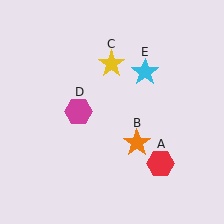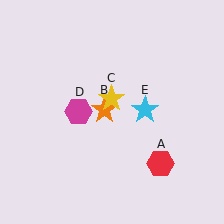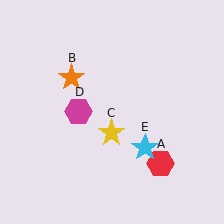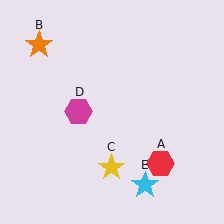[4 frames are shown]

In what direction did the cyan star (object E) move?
The cyan star (object E) moved down.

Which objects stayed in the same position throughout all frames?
Red hexagon (object A) and magenta hexagon (object D) remained stationary.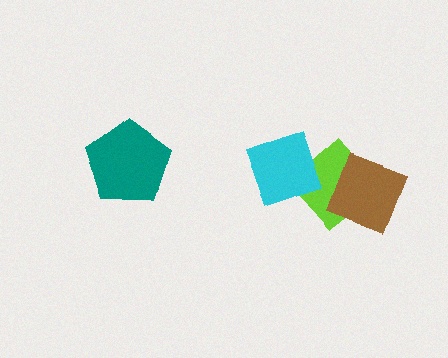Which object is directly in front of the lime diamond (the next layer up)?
The brown square is directly in front of the lime diamond.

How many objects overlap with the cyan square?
1 object overlaps with the cyan square.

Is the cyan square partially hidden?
No, no other shape covers it.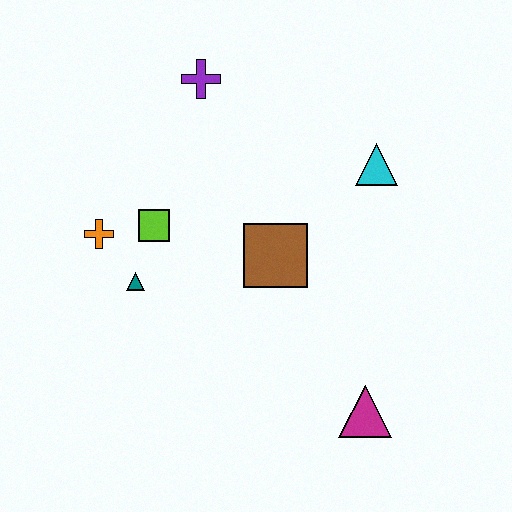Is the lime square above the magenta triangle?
Yes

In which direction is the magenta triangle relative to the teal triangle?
The magenta triangle is to the right of the teal triangle.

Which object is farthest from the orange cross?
The magenta triangle is farthest from the orange cross.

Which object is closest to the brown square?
The lime square is closest to the brown square.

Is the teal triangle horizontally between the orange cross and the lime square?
Yes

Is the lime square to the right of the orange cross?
Yes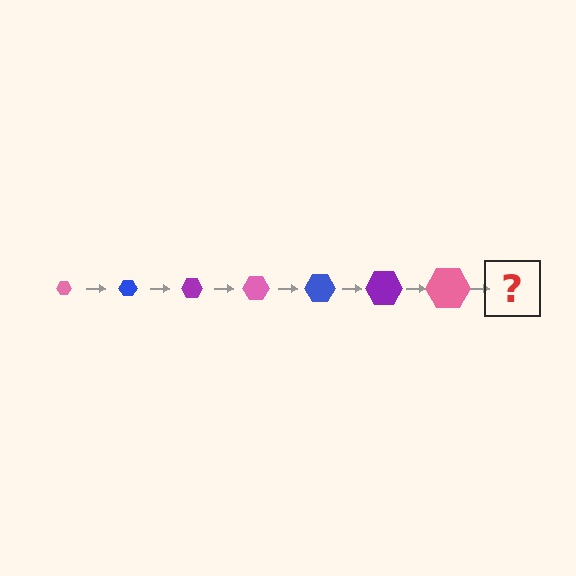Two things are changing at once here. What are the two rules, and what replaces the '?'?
The two rules are that the hexagon grows larger each step and the color cycles through pink, blue, and purple. The '?' should be a blue hexagon, larger than the previous one.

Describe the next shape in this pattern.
It should be a blue hexagon, larger than the previous one.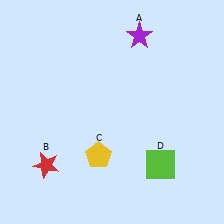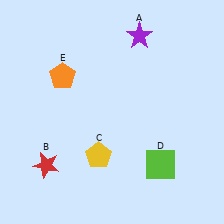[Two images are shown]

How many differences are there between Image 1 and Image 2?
There is 1 difference between the two images.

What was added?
An orange pentagon (E) was added in Image 2.